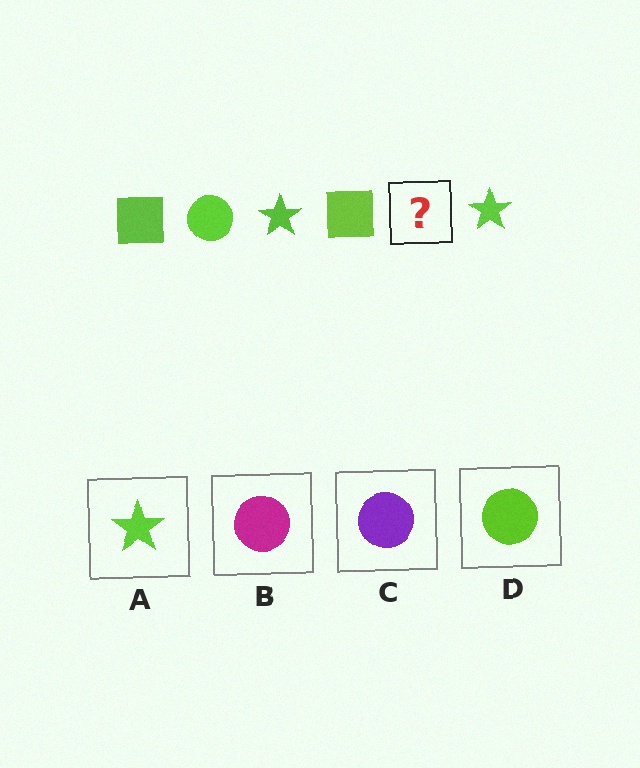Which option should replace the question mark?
Option D.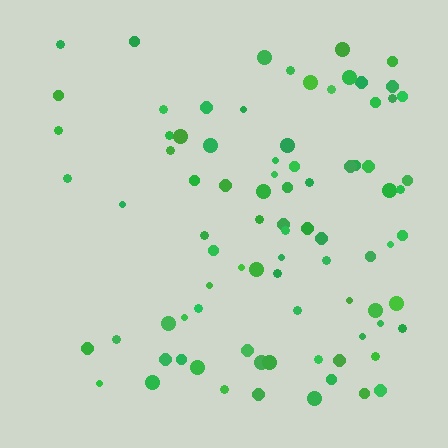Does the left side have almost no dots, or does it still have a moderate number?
Still a moderate number, just noticeably fewer than the right.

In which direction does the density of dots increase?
From left to right, with the right side densest.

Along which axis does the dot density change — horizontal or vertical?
Horizontal.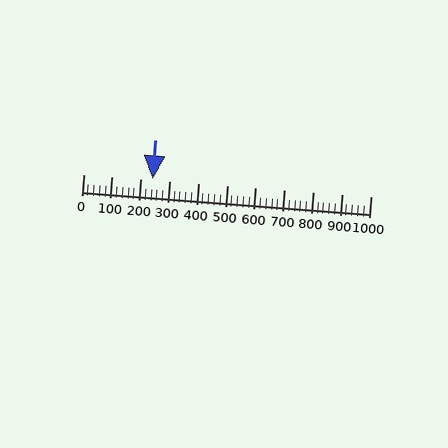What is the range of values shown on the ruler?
The ruler shows values from 0 to 1000.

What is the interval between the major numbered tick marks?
The major tick marks are spaced 100 units apart.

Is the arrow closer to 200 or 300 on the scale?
The arrow is closer to 200.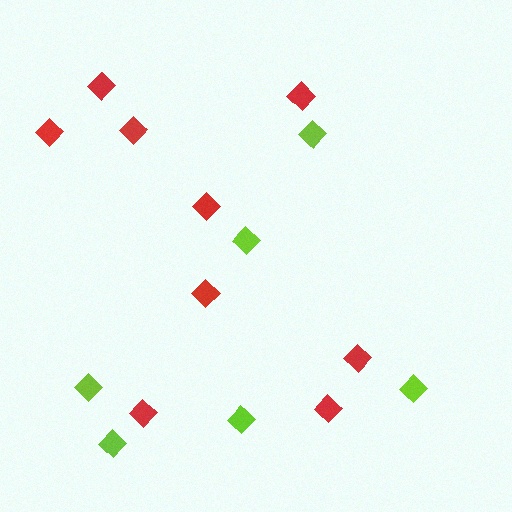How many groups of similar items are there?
There are 2 groups: one group of lime diamonds (6) and one group of red diamonds (9).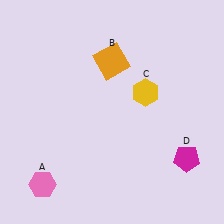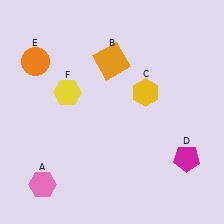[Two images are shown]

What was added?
An orange circle (E), a yellow hexagon (F) were added in Image 2.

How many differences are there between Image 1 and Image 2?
There are 2 differences between the two images.